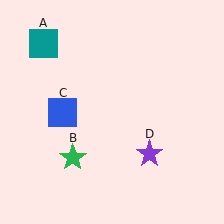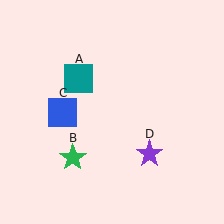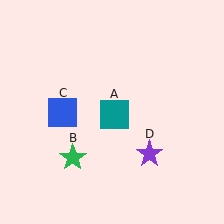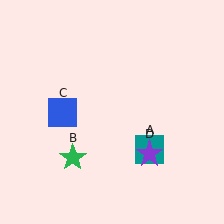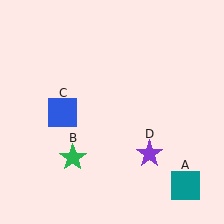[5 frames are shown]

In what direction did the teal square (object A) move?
The teal square (object A) moved down and to the right.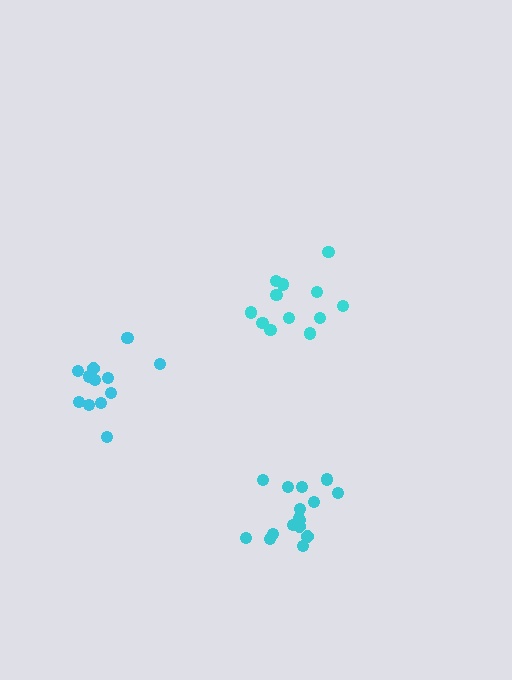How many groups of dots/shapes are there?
There are 3 groups.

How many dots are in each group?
Group 1: 16 dots, Group 2: 12 dots, Group 3: 12 dots (40 total).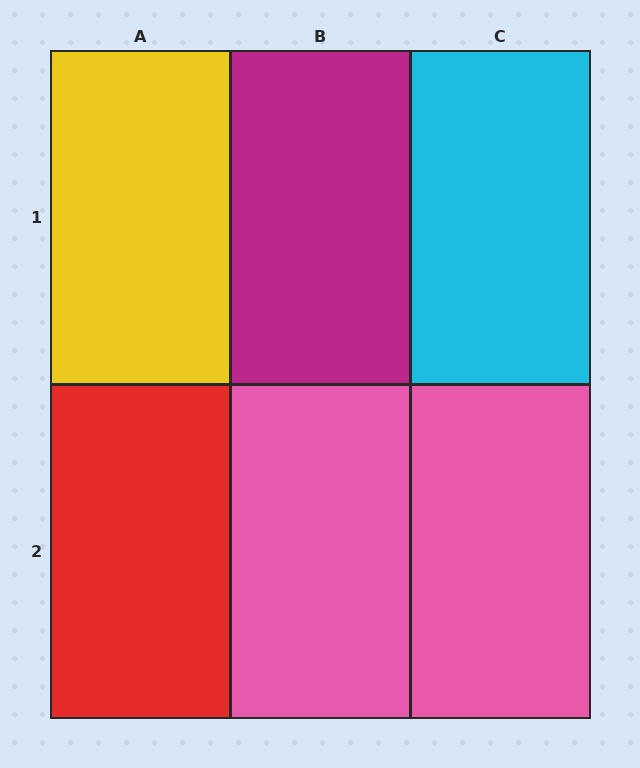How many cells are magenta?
1 cell is magenta.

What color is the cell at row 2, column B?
Pink.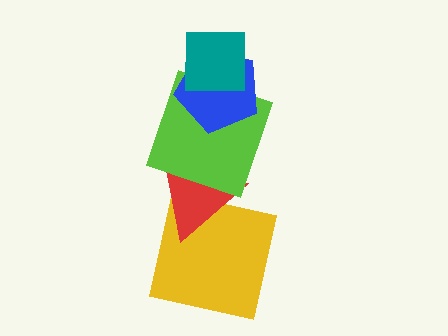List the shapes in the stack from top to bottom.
From top to bottom: the teal square, the blue pentagon, the lime square, the red triangle, the yellow square.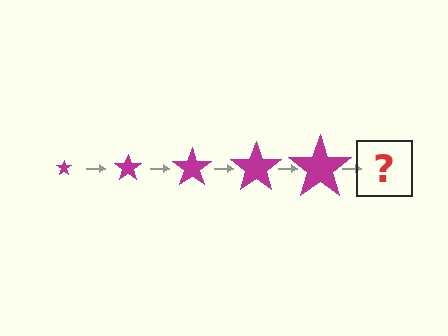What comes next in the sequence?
The next element should be a magenta star, larger than the previous one.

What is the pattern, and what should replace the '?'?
The pattern is that the star gets progressively larger each step. The '?' should be a magenta star, larger than the previous one.